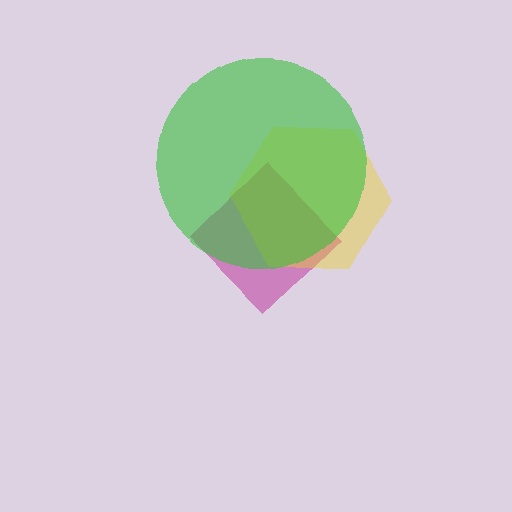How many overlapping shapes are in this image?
There are 3 overlapping shapes in the image.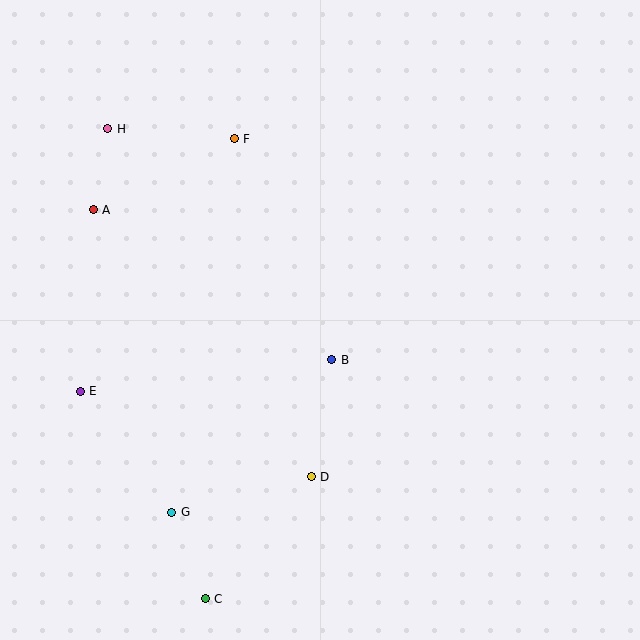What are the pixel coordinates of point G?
Point G is at (172, 512).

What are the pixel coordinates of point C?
Point C is at (205, 599).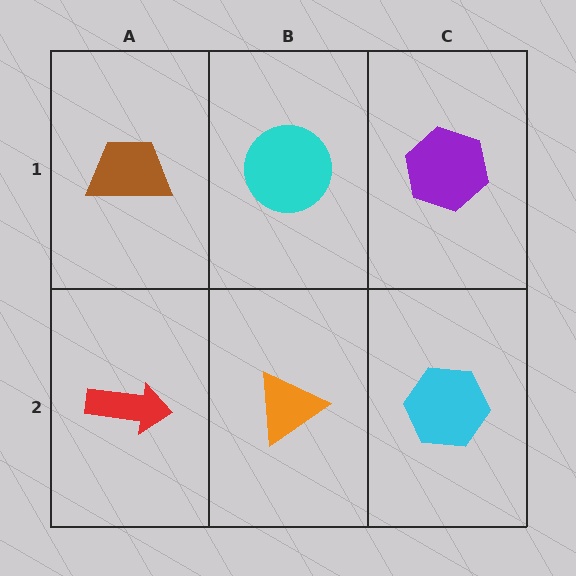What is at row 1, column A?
A brown trapezoid.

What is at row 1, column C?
A purple hexagon.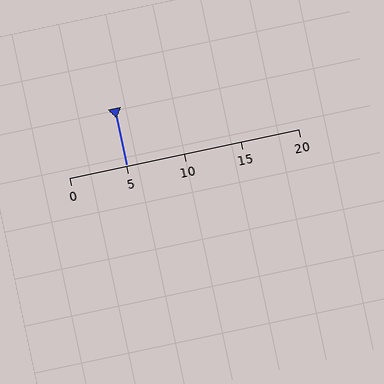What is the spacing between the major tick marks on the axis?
The major ticks are spaced 5 apart.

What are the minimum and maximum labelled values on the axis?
The axis runs from 0 to 20.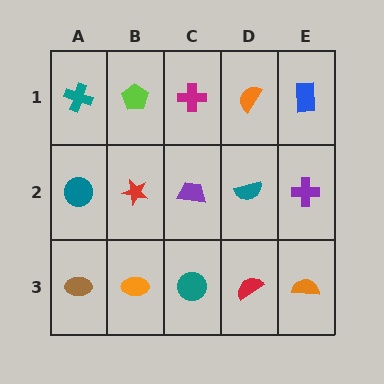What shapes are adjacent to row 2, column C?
A magenta cross (row 1, column C), a teal circle (row 3, column C), a red star (row 2, column B), a teal semicircle (row 2, column D).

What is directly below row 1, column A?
A teal circle.